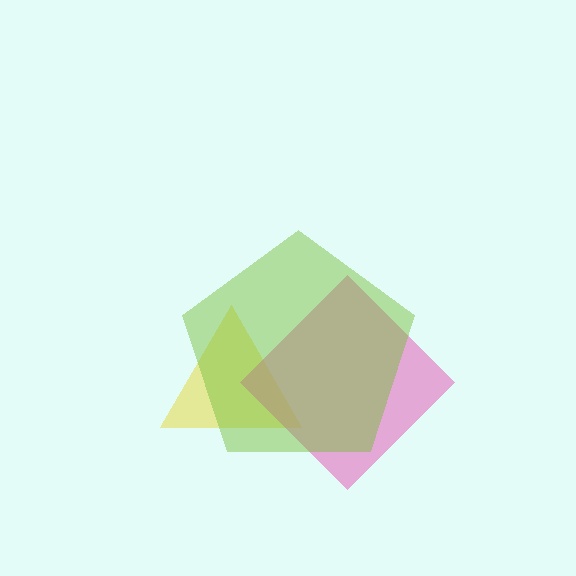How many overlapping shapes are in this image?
There are 3 overlapping shapes in the image.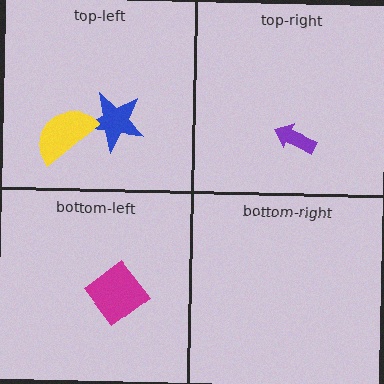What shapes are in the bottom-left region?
The magenta diamond.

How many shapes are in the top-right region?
1.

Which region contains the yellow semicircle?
The top-left region.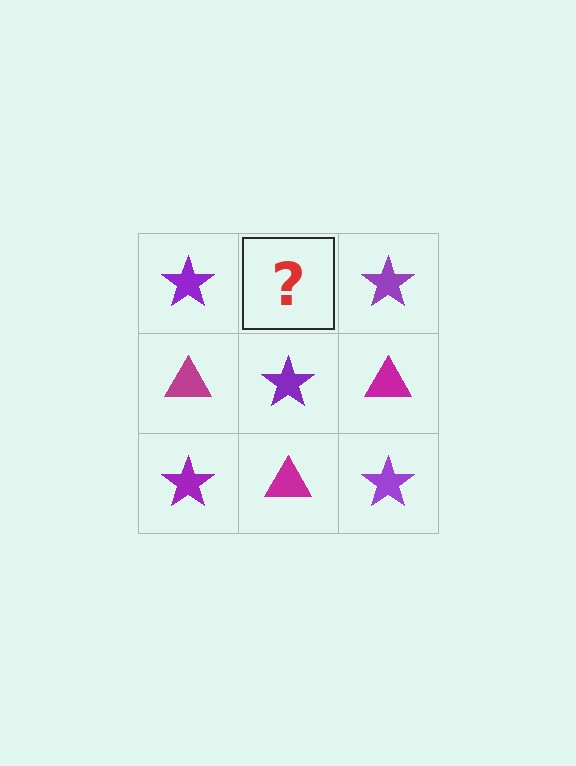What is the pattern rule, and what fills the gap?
The rule is that it alternates purple star and magenta triangle in a checkerboard pattern. The gap should be filled with a magenta triangle.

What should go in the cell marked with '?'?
The missing cell should contain a magenta triangle.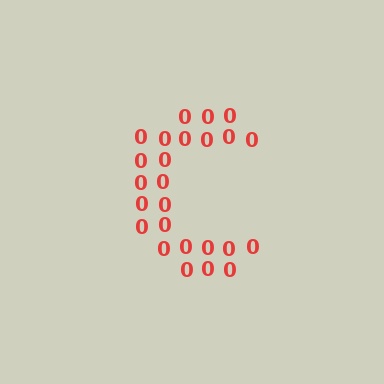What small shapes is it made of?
It is made of small digit 0's.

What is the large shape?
The large shape is the letter C.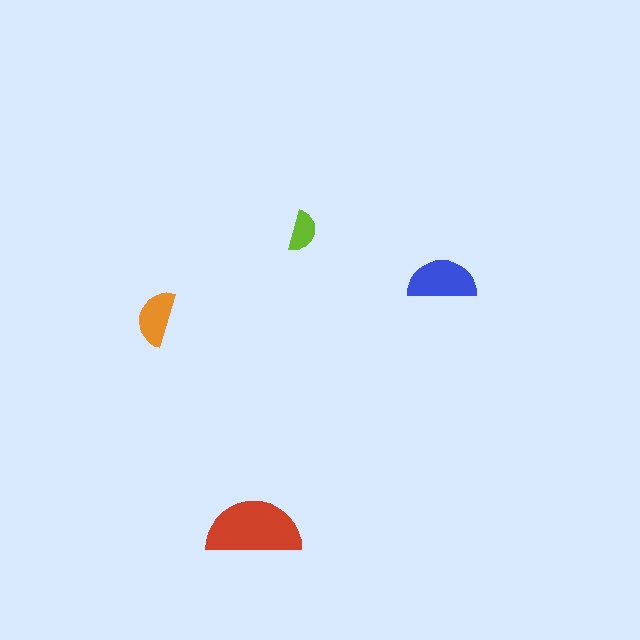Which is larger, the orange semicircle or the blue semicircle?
The blue one.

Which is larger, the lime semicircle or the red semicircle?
The red one.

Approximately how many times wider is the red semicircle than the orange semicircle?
About 1.5 times wider.